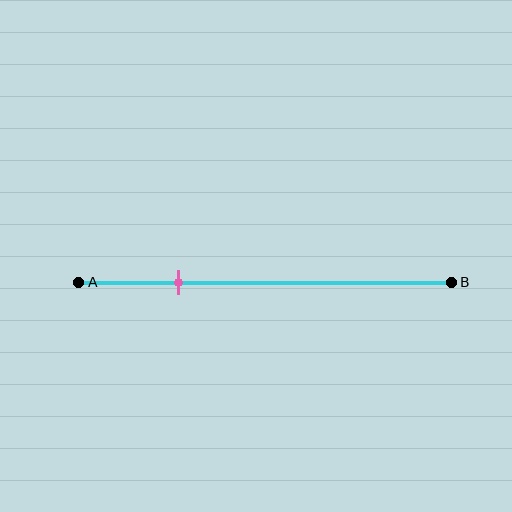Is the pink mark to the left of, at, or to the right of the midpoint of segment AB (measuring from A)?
The pink mark is to the left of the midpoint of segment AB.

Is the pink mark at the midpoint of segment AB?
No, the mark is at about 25% from A, not at the 50% midpoint.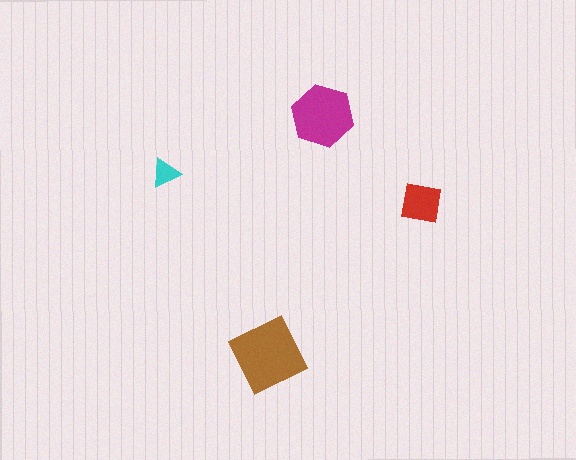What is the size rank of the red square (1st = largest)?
3rd.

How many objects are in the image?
There are 4 objects in the image.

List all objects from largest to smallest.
The brown diamond, the magenta hexagon, the red square, the cyan triangle.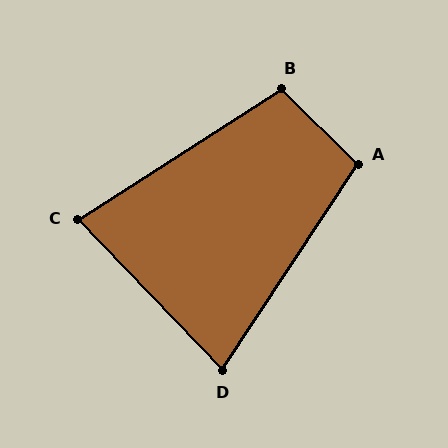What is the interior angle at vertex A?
Approximately 101 degrees (obtuse).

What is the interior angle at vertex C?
Approximately 79 degrees (acute).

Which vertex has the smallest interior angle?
D, at approximately 77 degrees.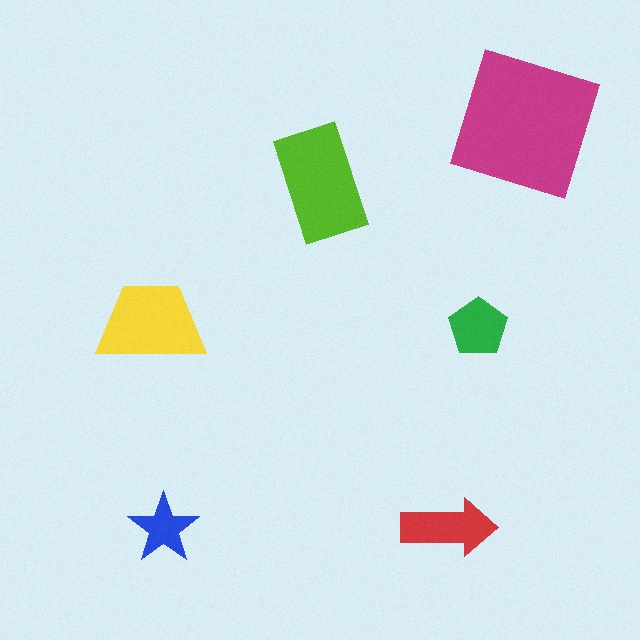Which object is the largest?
The magenta square.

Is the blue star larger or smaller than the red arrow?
Smaller.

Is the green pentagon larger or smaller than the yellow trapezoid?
Smaller.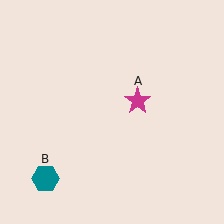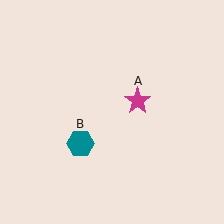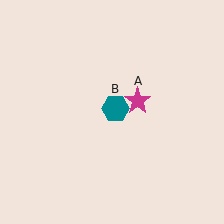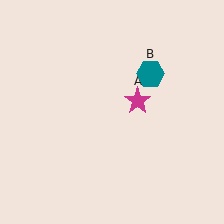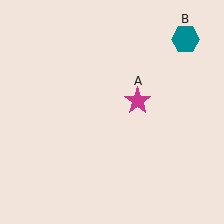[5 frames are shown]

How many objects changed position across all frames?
1 object changed position: teal hexagon (object B).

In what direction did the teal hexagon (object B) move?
The teal hexagon (object B) moved up and to the right.